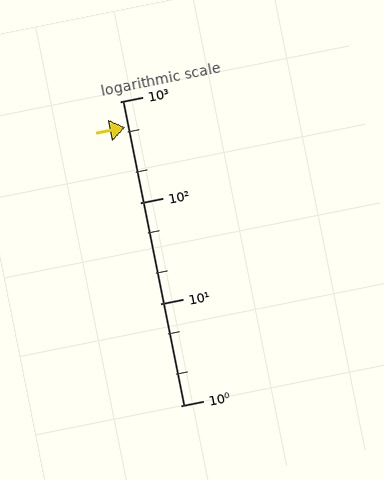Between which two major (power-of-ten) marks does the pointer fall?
The pointer is between 100 and 1000.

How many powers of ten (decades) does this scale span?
The scale spans 3 decades, from 1 to 1000.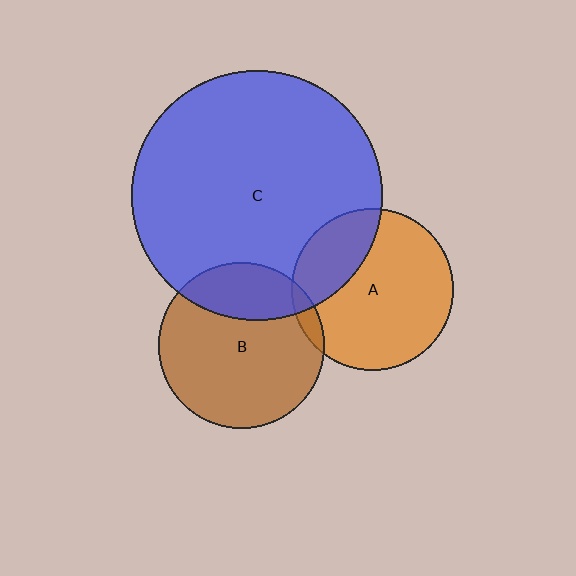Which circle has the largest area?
Circle C (blue).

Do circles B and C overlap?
Yes.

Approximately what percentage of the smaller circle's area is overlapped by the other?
Approximately 25%.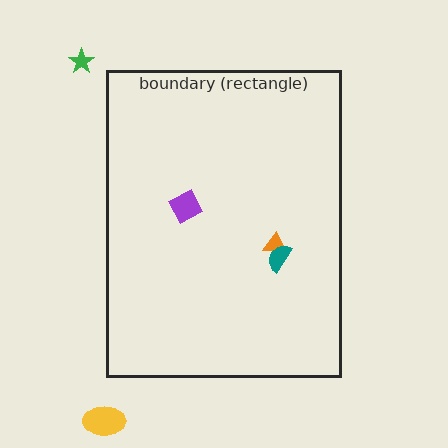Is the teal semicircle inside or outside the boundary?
Inside.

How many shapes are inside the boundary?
3 inside, 2 outside.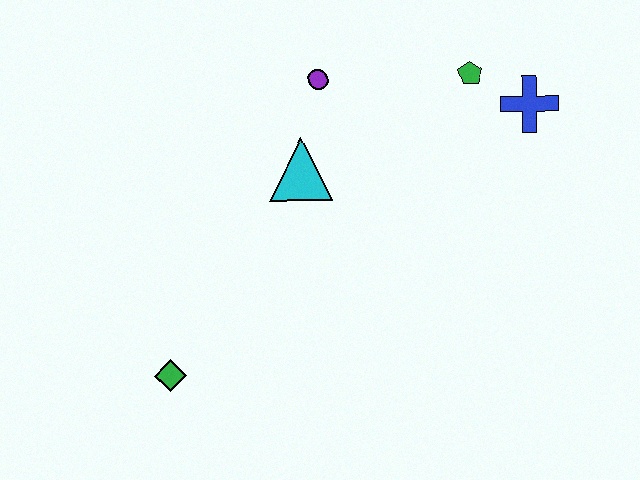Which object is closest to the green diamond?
The cyan triangle is closest to the green diamond.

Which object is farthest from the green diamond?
The blue cross is farthest from the green diamond.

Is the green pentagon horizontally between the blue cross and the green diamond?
Yes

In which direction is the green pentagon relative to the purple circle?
The green pentagon is to the right of the purple circle.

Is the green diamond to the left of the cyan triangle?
Yes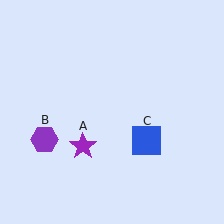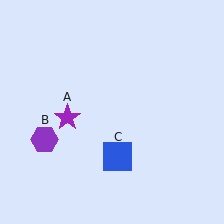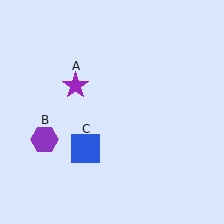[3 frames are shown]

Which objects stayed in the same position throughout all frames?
Purple hexagon (object B) remained stationary.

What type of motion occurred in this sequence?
The purple star (object A), blue square (object C) rotated clockwise around the center of the scene.